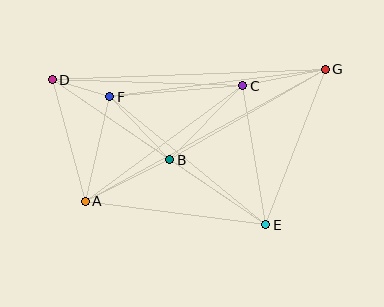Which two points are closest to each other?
Points D and F are closest to each other.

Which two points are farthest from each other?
Points A and G are farthest from each other.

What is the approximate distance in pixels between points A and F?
The distance between A and F is approximately 108 pixels.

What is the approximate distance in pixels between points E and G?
The distance between E and G is approximately 166 pixels.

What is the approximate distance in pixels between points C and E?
The distance between C and E is approximately 141 pixels.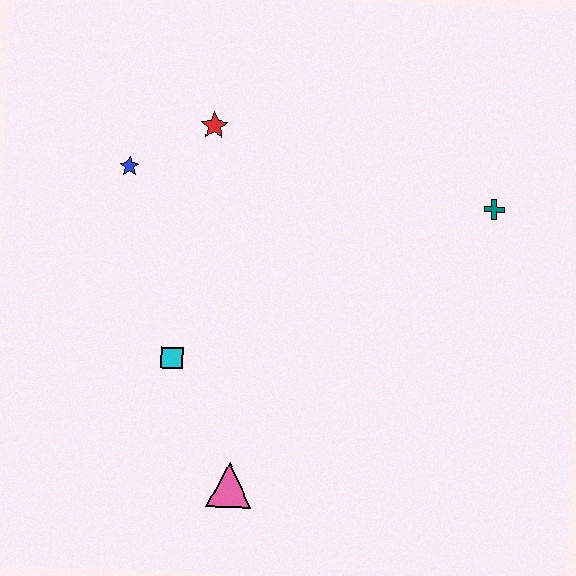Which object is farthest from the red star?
The pink triangle is farthest from the red star.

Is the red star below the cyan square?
No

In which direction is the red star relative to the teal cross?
The red star is to the left of the teal cross.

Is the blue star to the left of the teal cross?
Yes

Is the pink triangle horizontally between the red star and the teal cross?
Yes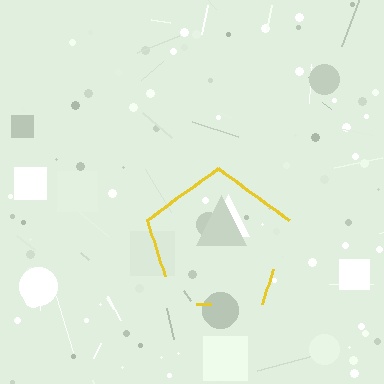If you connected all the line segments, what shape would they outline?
They would outline a pentagon.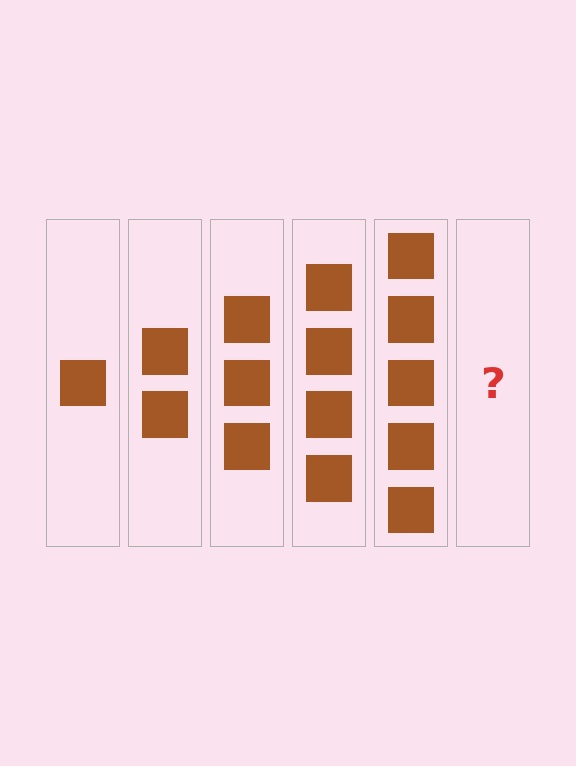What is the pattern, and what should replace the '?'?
The pattern is that each step adds one more square. The '?' should be 6 squares.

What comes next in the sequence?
The next element should be 6 squares.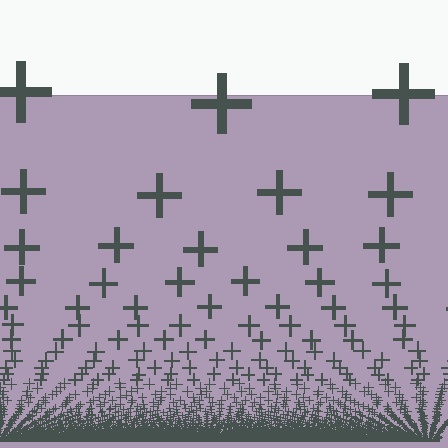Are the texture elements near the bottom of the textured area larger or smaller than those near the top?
Smaller. The gradient is inverted — elements near the bottom are smaller and denser.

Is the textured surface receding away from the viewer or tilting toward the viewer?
The surface appears to tilt toward the viewer. Texture elements get larger and sparser toward the top.